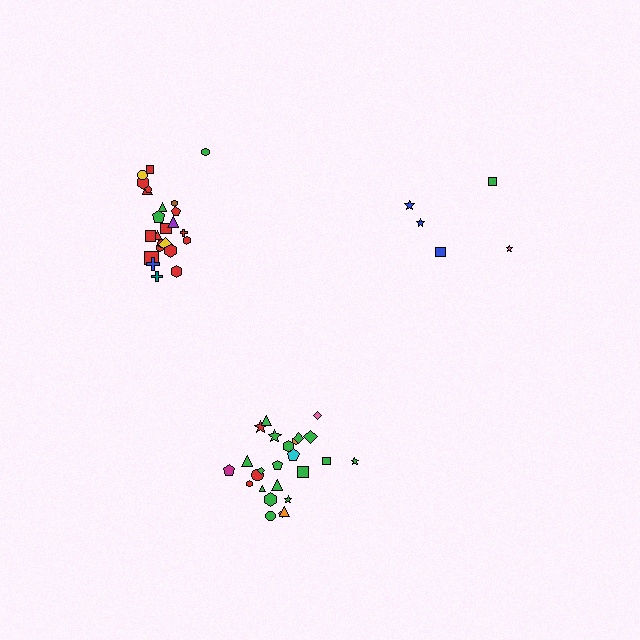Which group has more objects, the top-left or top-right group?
The top-left group.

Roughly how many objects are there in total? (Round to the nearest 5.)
Roughly 55 objects in total.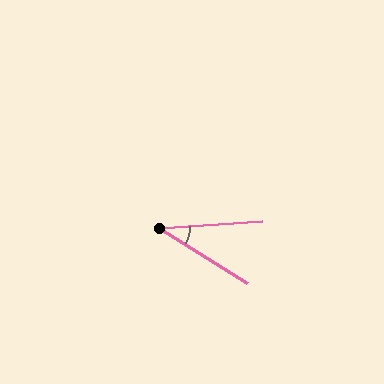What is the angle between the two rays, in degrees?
Approximately 36 degrees.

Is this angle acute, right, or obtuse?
It is acute.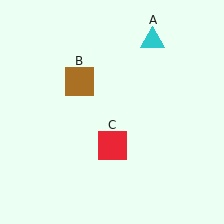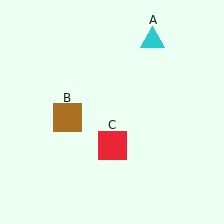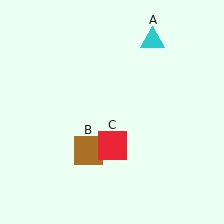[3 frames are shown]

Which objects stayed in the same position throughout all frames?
Cyan triangle (object A) and red square (object C) remained stationary.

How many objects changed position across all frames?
1 object changed position: brown square (object B).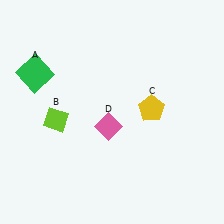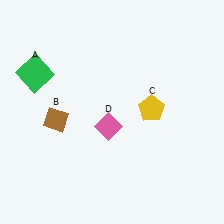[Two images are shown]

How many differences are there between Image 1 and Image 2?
There is 1 difference between the two images.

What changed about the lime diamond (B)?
In Image 1, B is lime. In Image 2, it changed to brown.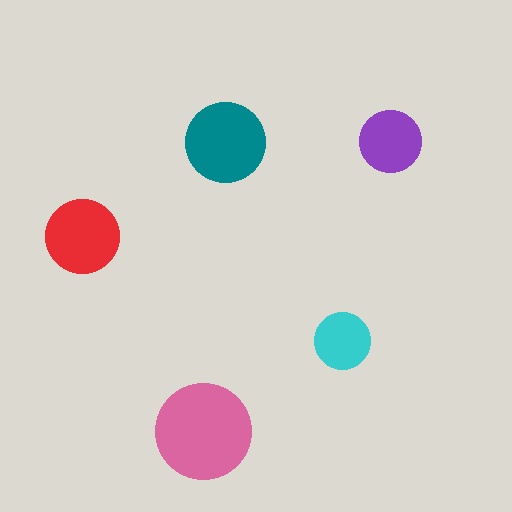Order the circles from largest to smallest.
the pink one, the teal one, the red one, the purple one, the cyan one.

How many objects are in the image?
There are 5 objects in the image.